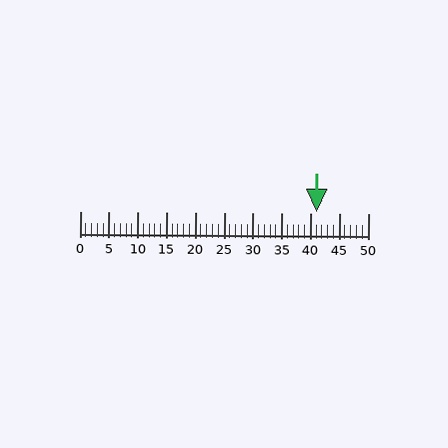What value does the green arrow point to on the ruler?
The green arrow points to approximately 41.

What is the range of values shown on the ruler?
The ruler shows values from 0 to 50.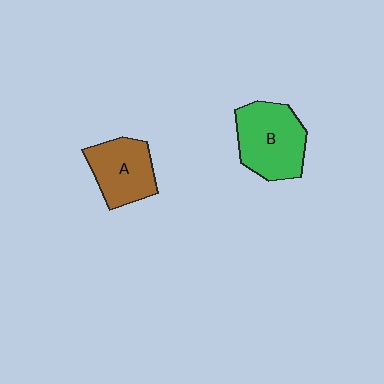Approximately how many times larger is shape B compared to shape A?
Approximately 1.2 times.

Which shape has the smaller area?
Shape A (brown).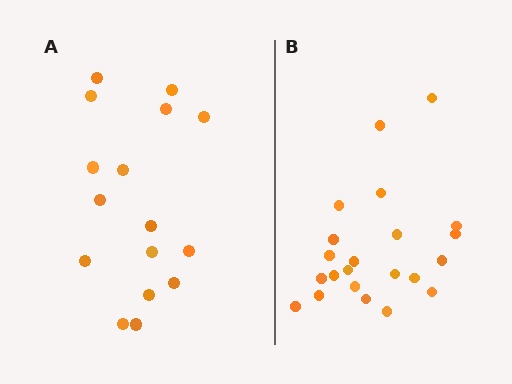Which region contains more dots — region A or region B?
Region B (the right region) has more dots.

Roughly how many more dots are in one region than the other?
Region B has about 6 more dots than region A.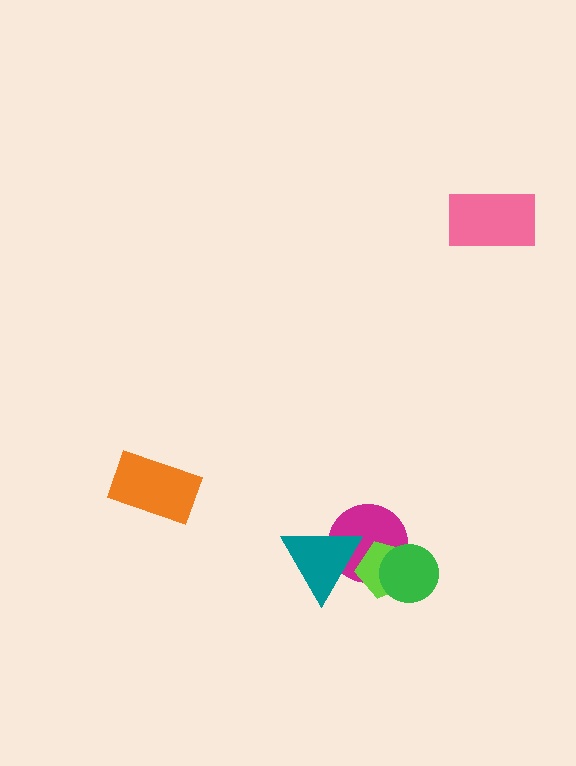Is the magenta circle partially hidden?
Yes, it is partially covered by another shape.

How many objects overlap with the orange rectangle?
0 objects overlap with the orange rectangle.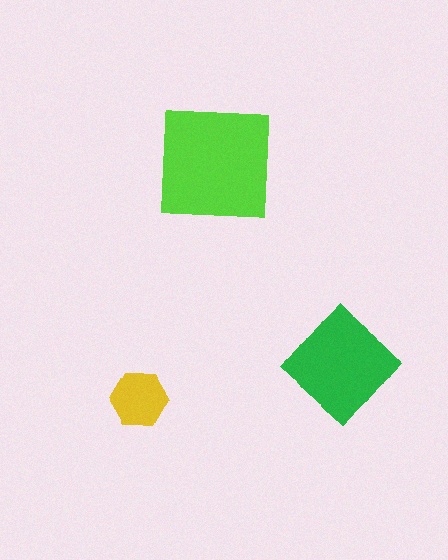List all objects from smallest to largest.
The yellow hexagon, the green diamond, the lime square.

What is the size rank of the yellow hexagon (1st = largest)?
3rd.